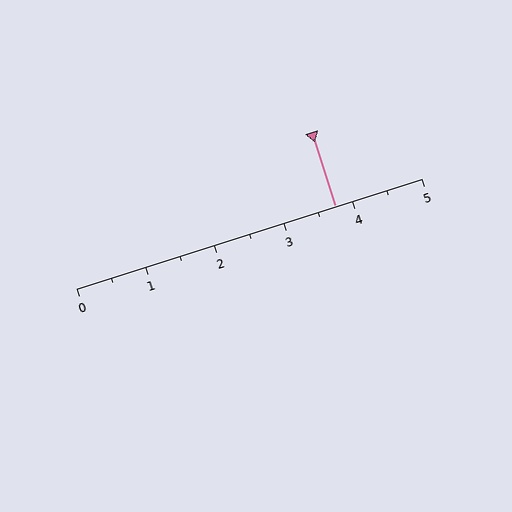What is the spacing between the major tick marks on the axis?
The major ticks are spaced 1 apart.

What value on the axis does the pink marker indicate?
The marker indicates approximately 3.8.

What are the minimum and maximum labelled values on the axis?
The axis runs from 0 to 5.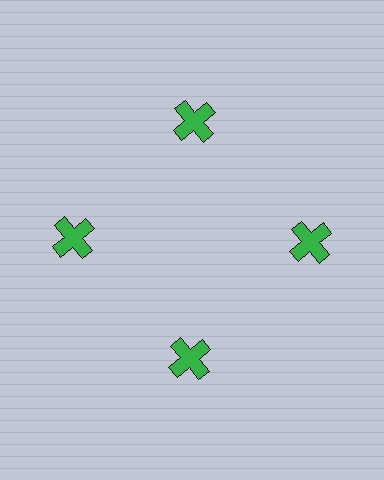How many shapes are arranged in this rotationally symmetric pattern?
There are 4 shapes, arranged in 4 groups of 1.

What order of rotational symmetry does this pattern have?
This pattern has 4-fold rotational symmetry.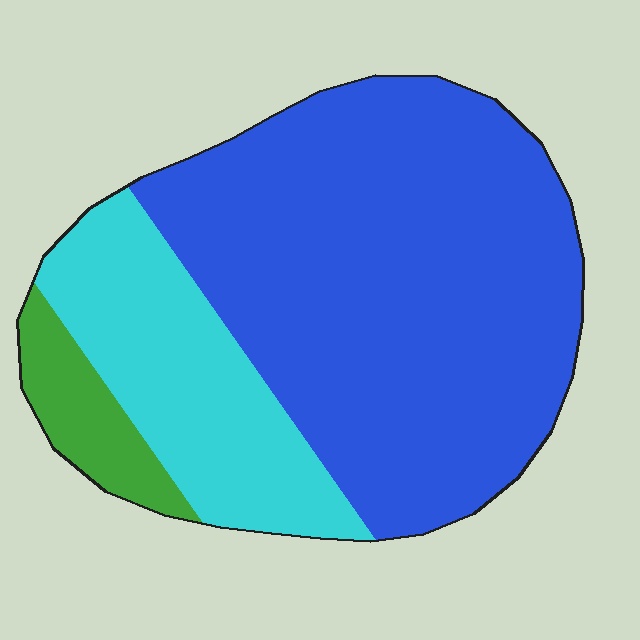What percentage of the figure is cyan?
Cyan covers about 25% of the figure.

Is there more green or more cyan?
Cyan.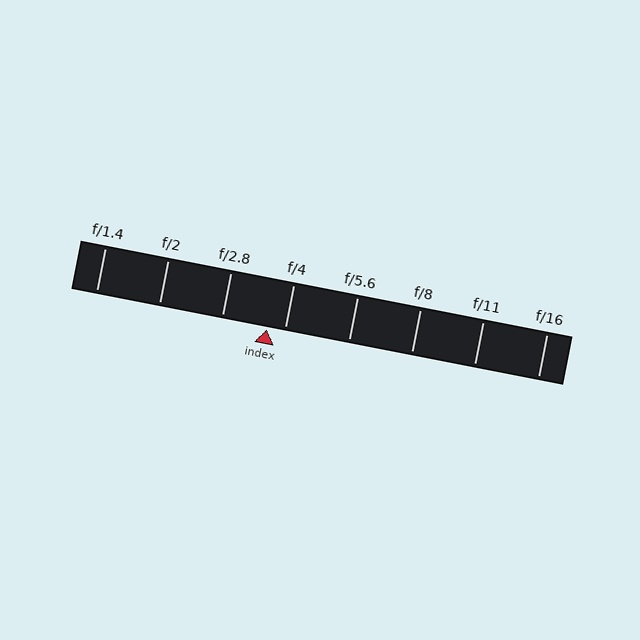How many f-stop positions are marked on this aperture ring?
There are 8 f-stop positions marked.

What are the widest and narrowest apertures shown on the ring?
The widest aperture shown is f/1.4 and the narrowest is f/16.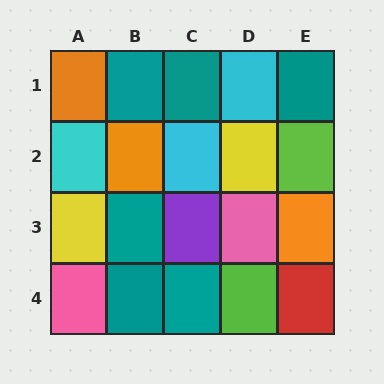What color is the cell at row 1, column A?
Orange.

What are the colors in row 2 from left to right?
Cyan, orange, cyan, yellow, lime.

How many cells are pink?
2 cells are pink.